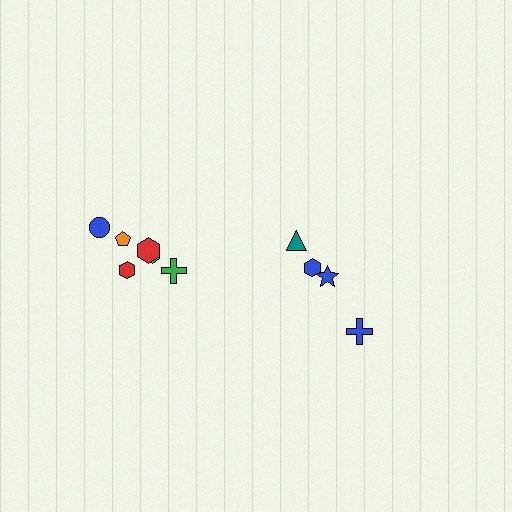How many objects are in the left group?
There are 6 objects.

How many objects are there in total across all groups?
There are 10 objects.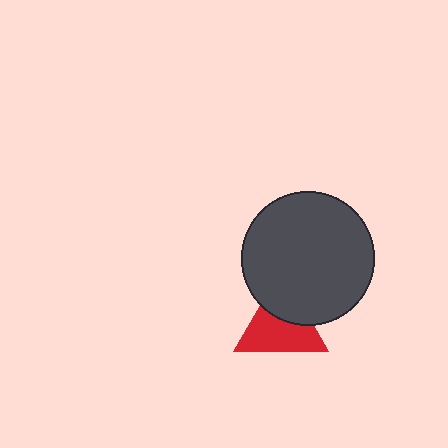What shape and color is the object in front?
The object in front is a dark gray circle.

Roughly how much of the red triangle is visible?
About half of it is visible (roughly 63%).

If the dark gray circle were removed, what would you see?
You would see the complete red triangle.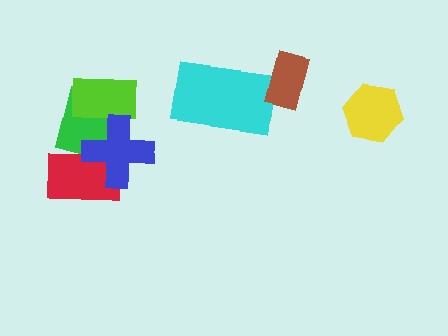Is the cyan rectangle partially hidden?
Yes, it is partially covered by another shape.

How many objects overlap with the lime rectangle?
2 objects overlap with the lime rectangle.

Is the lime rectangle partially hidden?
Yes, it is partially covered by another shape.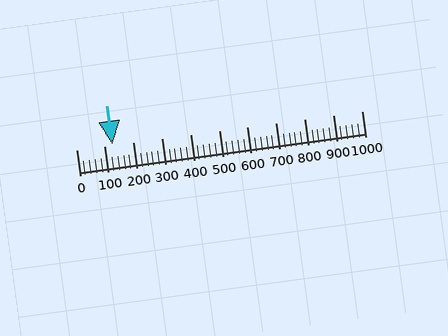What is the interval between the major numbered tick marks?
The major tick marks are spaced 100 units apart.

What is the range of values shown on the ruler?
The ruler shows values from 0 to 1000.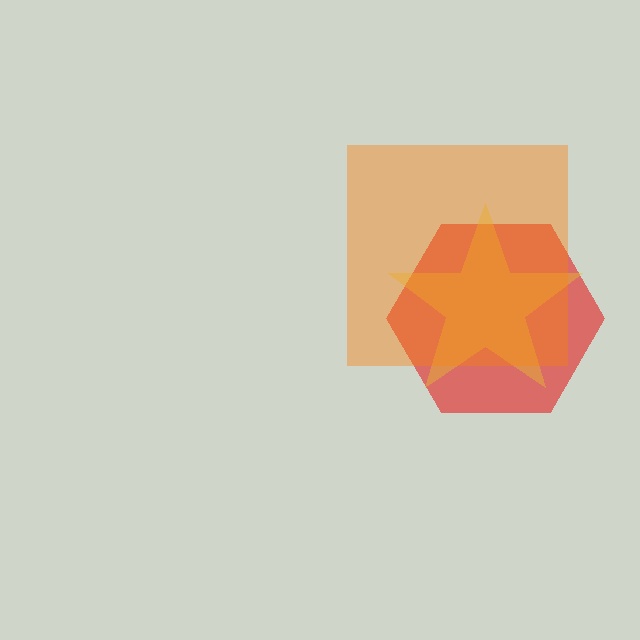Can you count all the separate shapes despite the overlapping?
Yes, there are 3 separate shapes.